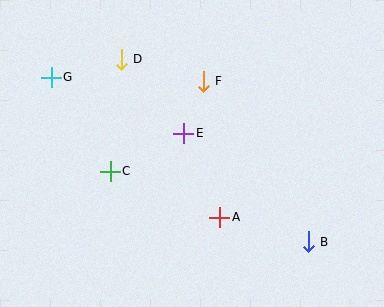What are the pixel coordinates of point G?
Point G is at (51, 77).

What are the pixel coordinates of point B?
Point B is at (308, 242).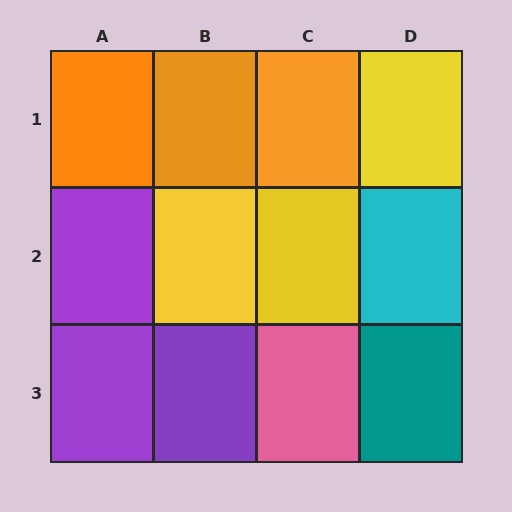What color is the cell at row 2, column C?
Yellow.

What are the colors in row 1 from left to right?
Orange, orange, orange, yellow.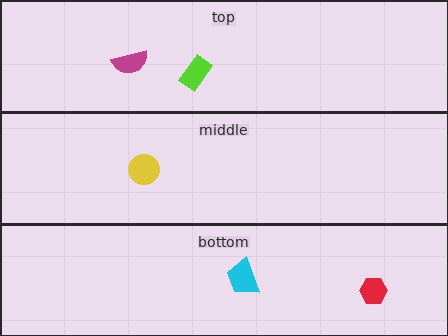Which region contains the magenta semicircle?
The top region.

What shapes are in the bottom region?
The red hexagon, the cyan trapezoid.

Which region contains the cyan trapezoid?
The bottom region.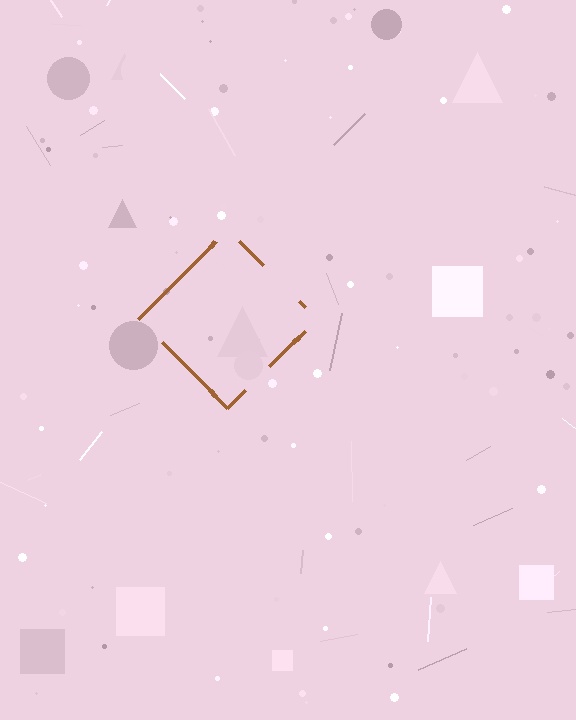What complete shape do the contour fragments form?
The contour fragments form a diamond.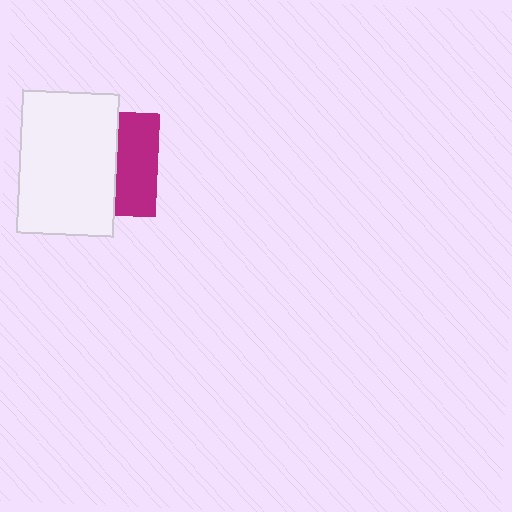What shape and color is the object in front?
The object in front is a white rectangle.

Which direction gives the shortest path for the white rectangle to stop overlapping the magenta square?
Moving left gives the shortest separation.